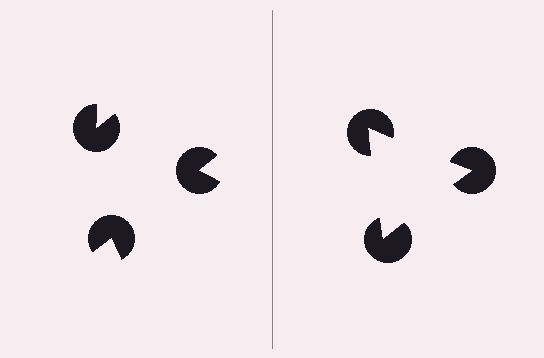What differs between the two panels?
The pac-man discs are positioned identically on both sides; only the wedge orientations differ. On the right they align to a triangle; on the left they are misaligned.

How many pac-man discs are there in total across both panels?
6 — 3 on each side.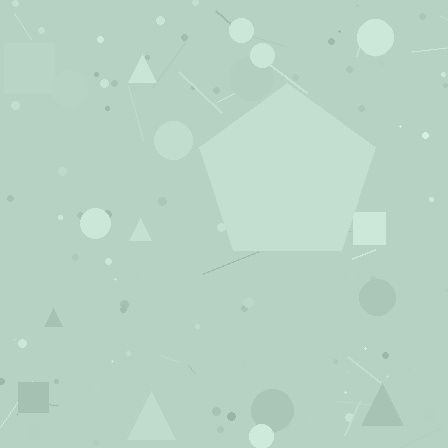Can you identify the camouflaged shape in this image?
The camouflaged shape is a pentagon.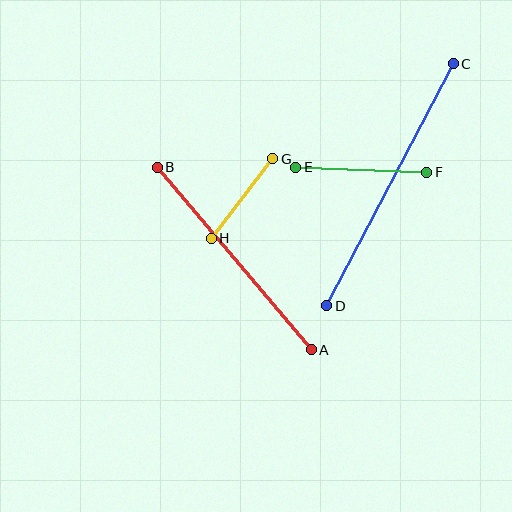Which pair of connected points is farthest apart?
Points C and D are farthest apart.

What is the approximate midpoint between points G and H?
The midpoint is at approximately (242, 198) pixels.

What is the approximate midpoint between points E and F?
The midpoint is at approximately (361, 170) pixels.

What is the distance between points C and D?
The distance is approximately 273 pixels.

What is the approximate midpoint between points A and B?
The midpoint is at approximately (234, 258) pixels.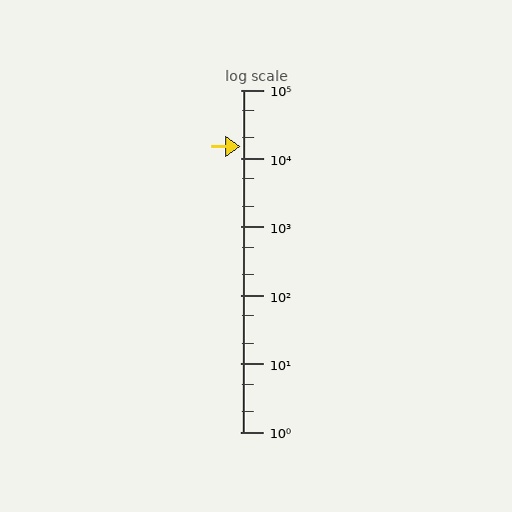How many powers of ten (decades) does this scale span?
The scale spans 5 decades, from 1 to 100000.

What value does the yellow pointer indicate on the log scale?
The pointer indicates approximately 15000.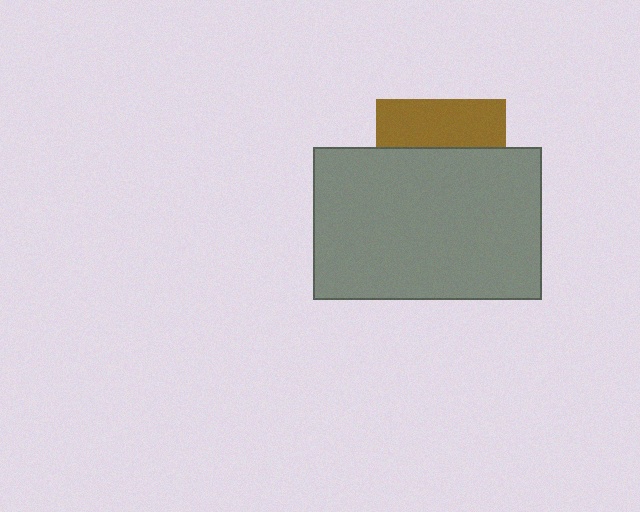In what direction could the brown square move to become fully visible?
The brown square could move up. That would shift it out from behind the gray rectangle entirely.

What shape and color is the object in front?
The object in front is a gray rectangle.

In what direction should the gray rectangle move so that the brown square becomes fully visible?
The gray rectangle should move down. That is the shortest direction to clear the overlap and leave the brown square fully visible.